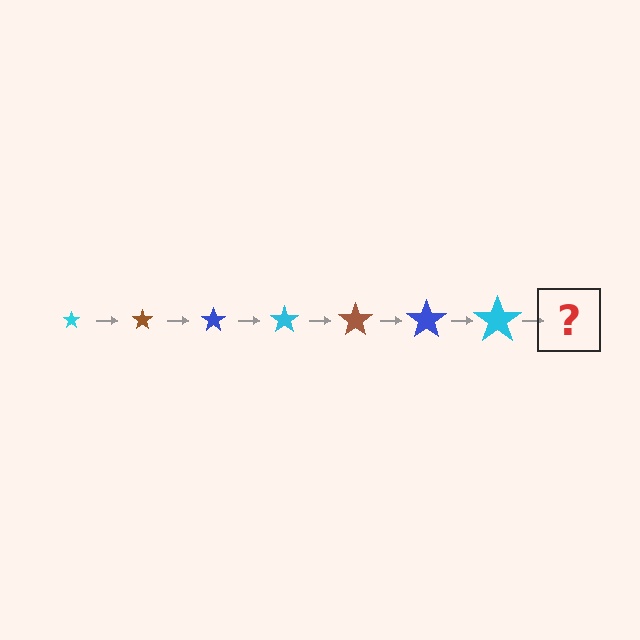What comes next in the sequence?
The next element should be a brown star, larger than the previous one.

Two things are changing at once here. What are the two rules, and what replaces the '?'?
The two rules are that the star grows larger each step and the color cycles through cyan, brown, and blue. The '?' should be a brown star, larger than the previous one.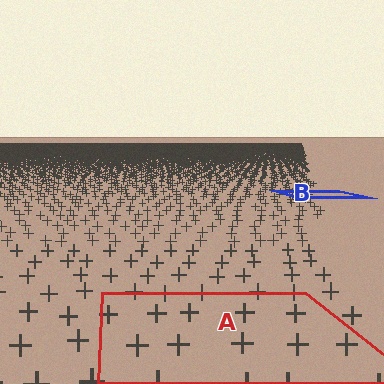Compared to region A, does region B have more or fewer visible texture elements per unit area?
Region B has more texture elements per unit area — they are packed more densely because it is farther away.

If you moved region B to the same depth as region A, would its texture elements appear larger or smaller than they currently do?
They would appear larger. At a closer depth, the same texture elements are projected at a bigger on-screen size.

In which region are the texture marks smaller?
The texture marks are smaller in region B, because it is farther away.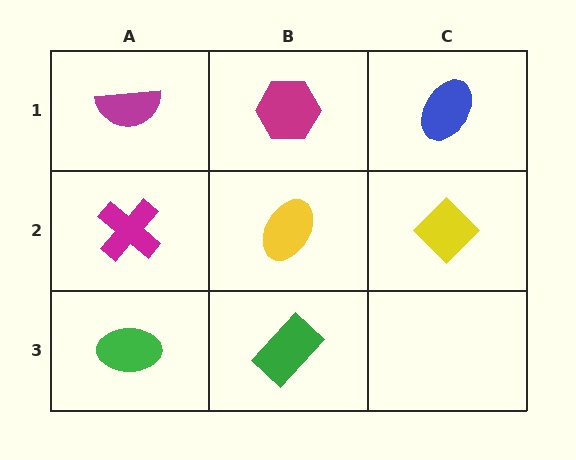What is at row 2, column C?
A yellow diamond.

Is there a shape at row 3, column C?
No, that cell is empty.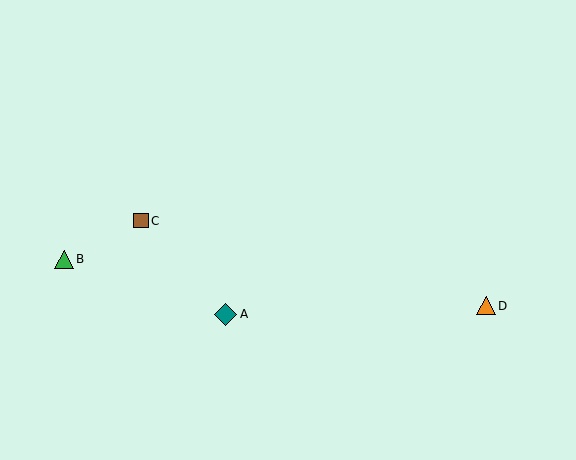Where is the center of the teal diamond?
The center of the teal diamond is at (226, 314).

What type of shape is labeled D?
Shape D is an orange triangle.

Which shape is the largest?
The teal diamond (labeled A) is the largest.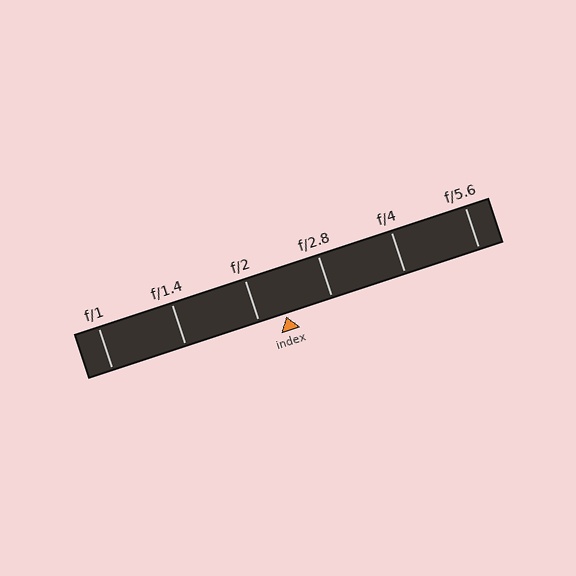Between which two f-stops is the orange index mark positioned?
The index mark is between f/2 and f/2.8.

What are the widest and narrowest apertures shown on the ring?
The widest aperture shown is f/1 and the narrowest is f/5.6.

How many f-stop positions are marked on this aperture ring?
There are 6 f-stop positions marked.